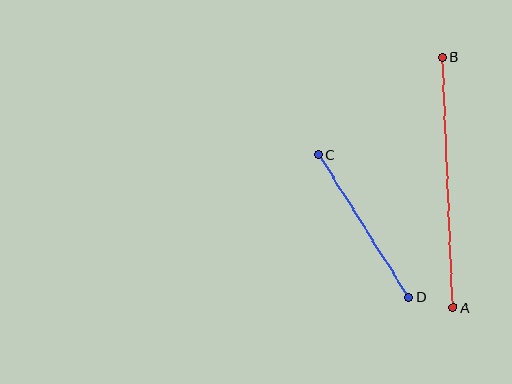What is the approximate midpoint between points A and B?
The midpoint is at approximately (448, 182) pixels.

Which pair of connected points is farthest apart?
Points A and B are farthest apart.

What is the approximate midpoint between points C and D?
The midpoint is at approximately (364, 226) pixels.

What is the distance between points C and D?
The distance is approximately 168 pixels.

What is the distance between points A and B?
The distance is approximately 250 pixels.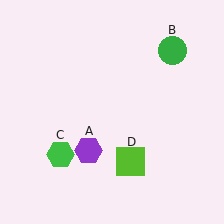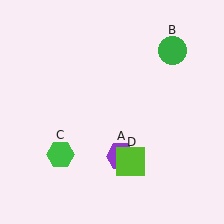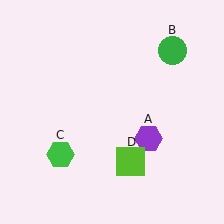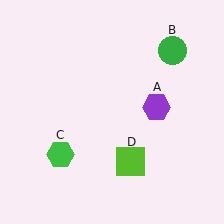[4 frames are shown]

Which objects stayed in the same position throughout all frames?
Green circle (object B) and green hexagon (object C) and lime square (object D) remained stationary.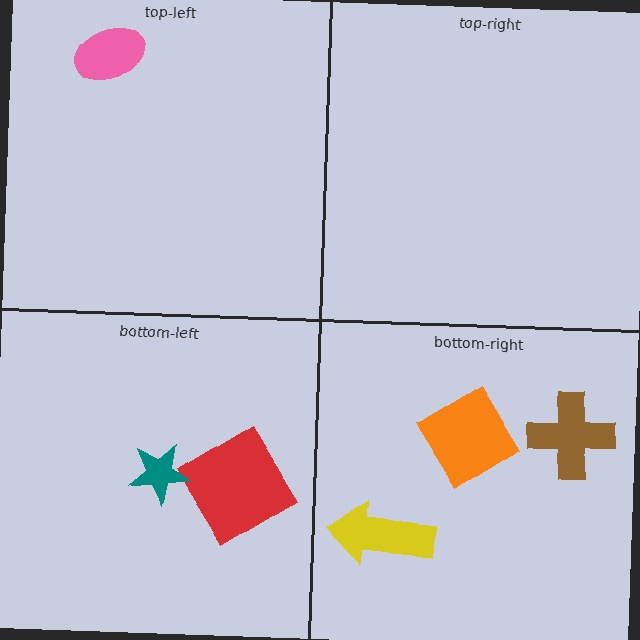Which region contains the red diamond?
The bottom-left region.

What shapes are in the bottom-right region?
The yellow arrow, the brown cross, the orange diamond.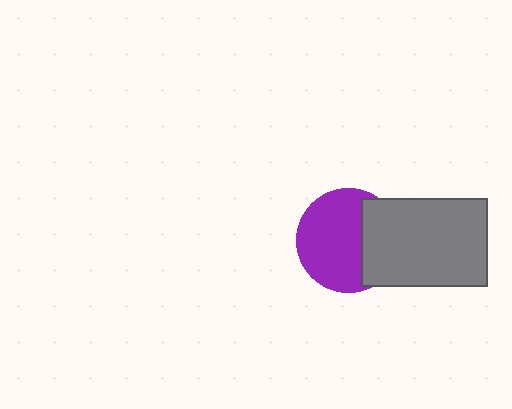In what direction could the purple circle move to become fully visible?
The purple circle could move left. That would shift it out from behind the gray rectangle entirely.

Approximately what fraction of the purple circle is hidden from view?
Roughly 33% of the purple circle is hidden behind the gray rectangle.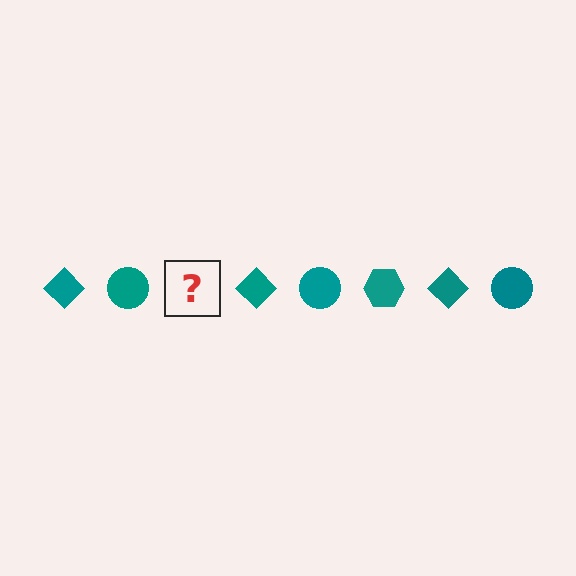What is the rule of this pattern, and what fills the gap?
The rule is that the pattern cycles through diamond, circle, hexagon shapes in teal. The gap should be filled with a teal hexagon.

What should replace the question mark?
The question mark should be replaced with a teal hexagon.